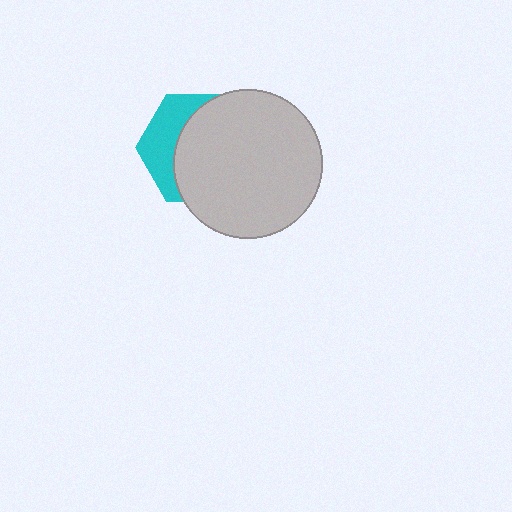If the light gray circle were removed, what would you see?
You would see the complete cyan hexagon.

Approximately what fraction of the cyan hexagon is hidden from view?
Roughly 65% of the cyan hexagon is hidden behind the light gray circle.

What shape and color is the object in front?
The object in front is a light gray circle.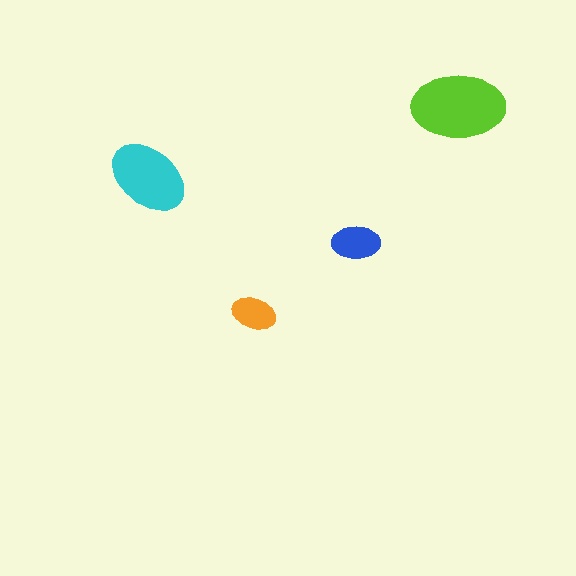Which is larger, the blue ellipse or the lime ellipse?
The lime one.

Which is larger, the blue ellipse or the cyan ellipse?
The cyan one.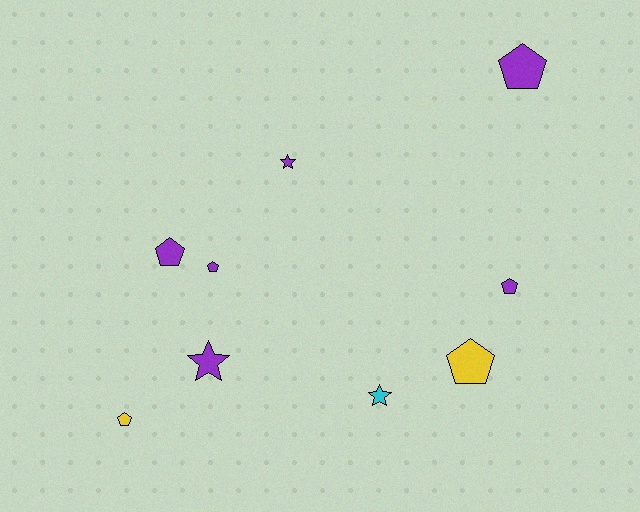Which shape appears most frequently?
Pentagon, with 6 objects.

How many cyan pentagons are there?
There are no cyan pentagons.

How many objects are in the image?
There are 9 objects.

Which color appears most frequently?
Purple, with 6 objects.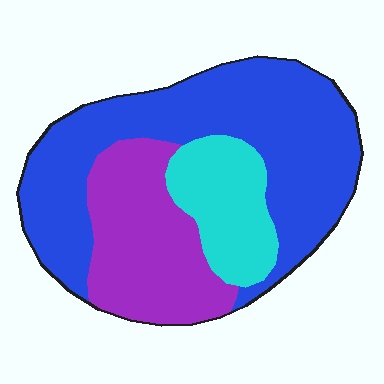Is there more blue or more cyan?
Blue.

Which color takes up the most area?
Blue, at roughly 55%.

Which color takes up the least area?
Cyan, at roughly 15%.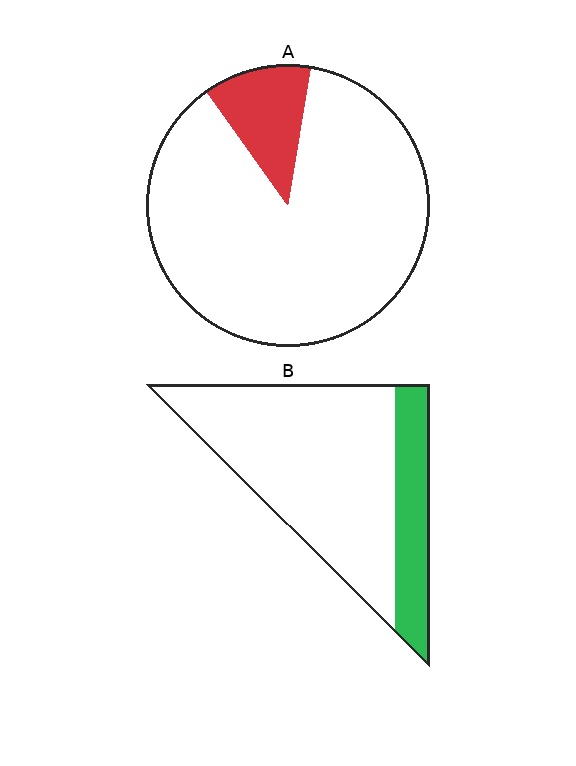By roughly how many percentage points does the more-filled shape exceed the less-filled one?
By roughly 10 percentage points (B over A).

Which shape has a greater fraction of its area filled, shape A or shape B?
Shape B.